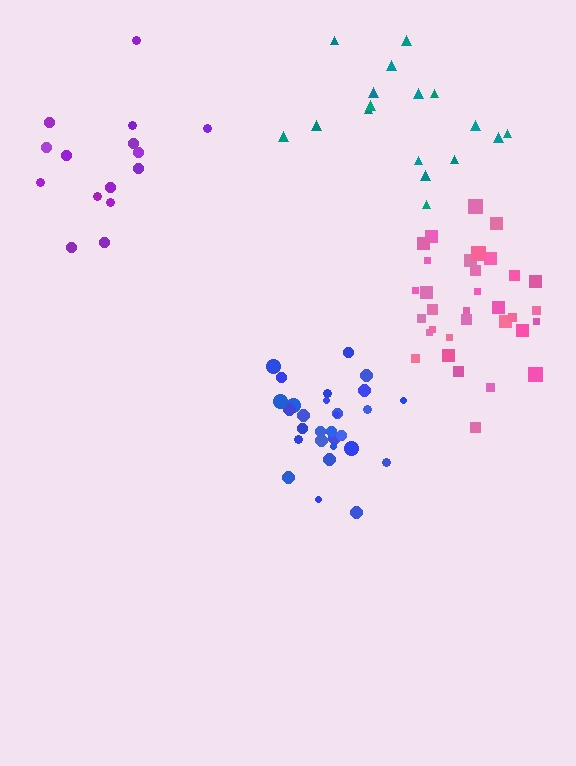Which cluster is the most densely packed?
Blue.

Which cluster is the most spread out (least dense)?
Teal.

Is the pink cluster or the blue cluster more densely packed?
Blue.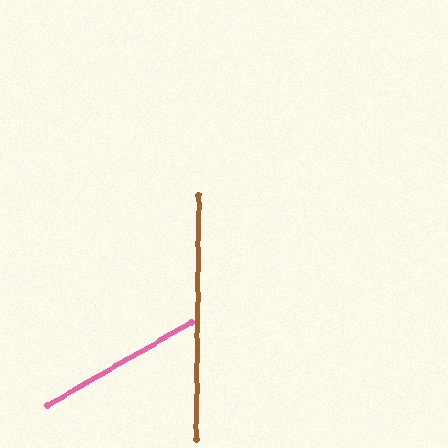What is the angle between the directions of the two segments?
Approximately 60 degrees.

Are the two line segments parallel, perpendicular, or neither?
Neither parallel nor perpendicular — they differ by about 60°.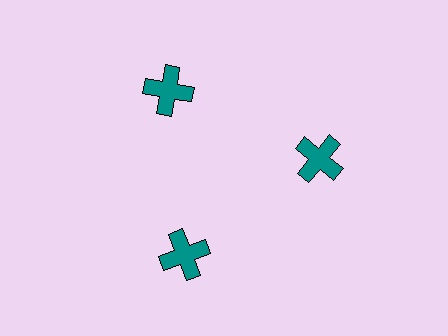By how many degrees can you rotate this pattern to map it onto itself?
The pattern maps onto itself every 120 degrees of rotation.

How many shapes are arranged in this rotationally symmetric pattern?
There are 3 shapes, arranged in 3 groups of 1.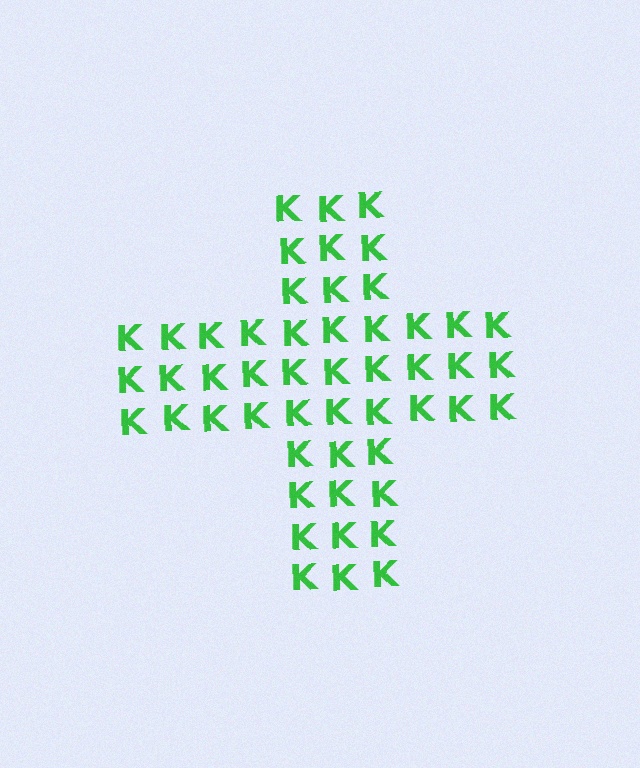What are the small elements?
The small elements are letter K's.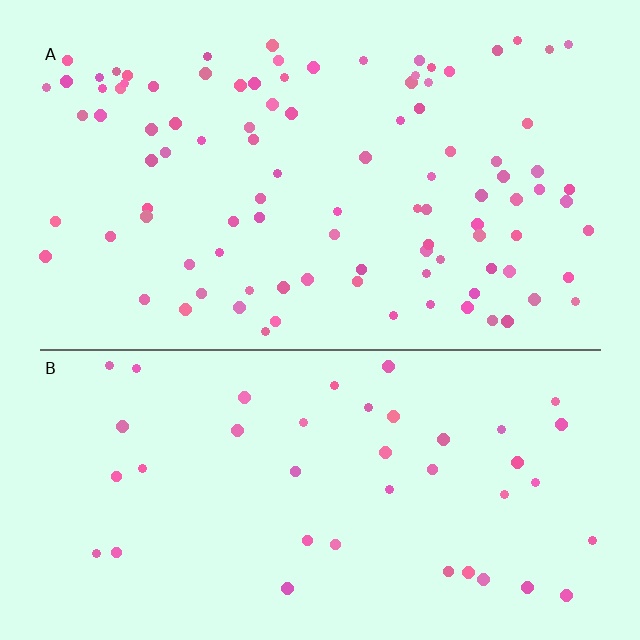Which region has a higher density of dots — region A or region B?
A (the top).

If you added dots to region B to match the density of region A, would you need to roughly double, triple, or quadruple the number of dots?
Approximately double.